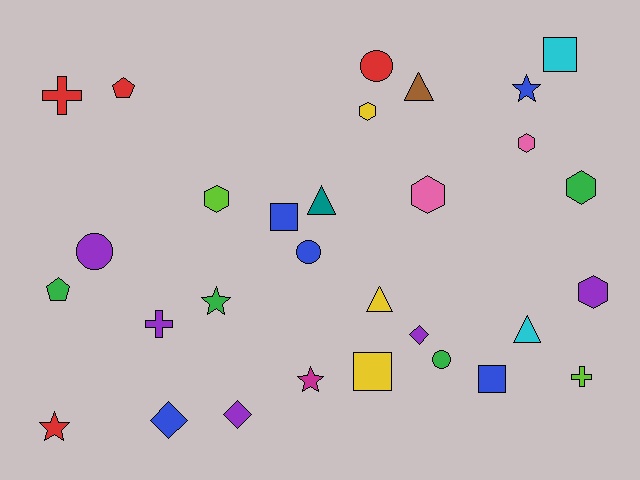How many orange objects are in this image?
There are no orange objects.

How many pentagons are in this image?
There are 2 pentagons.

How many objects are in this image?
There are 30 objects.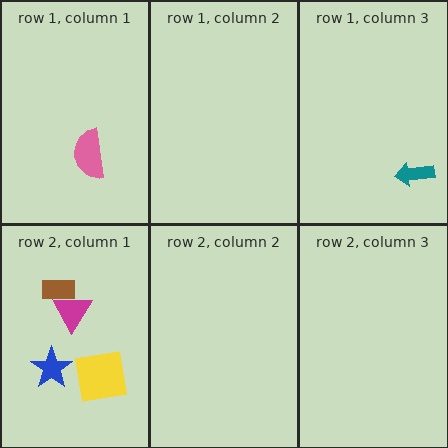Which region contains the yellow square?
The row 2, column 1 region.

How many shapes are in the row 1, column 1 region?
1.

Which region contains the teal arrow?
The row 1, column 3 region.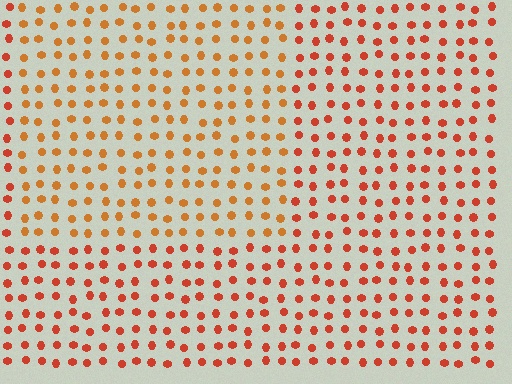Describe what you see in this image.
The image is filled with small red elements in a uniform arrangement. A rectangle-shaped region is visible where the elements are tinted to a slightly different hue, forming a subtle color boundary.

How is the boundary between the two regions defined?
The boundary is defined purely by a slight shift in hue (about 22 degrees). Spacing, size, and orientation are identical on both sides.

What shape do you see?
I see a rectangle.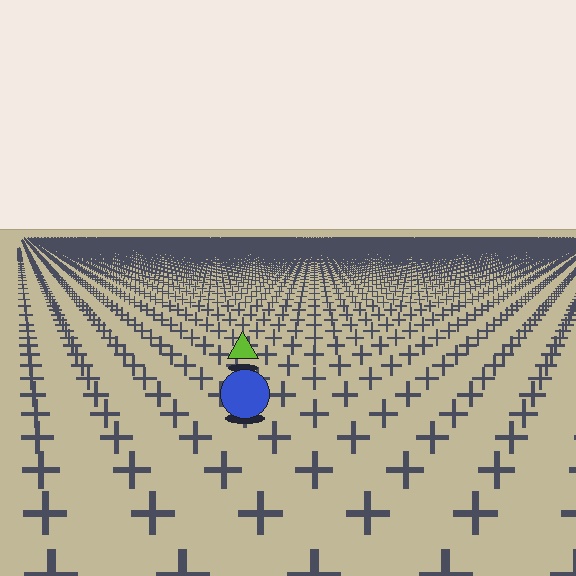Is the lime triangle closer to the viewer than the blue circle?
No. The blue circle is closer — you can tell from the texture gradient: the ground texture is coarser near it.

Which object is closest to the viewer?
The blue circle is closest. The texture marks near it are larger and more spread out.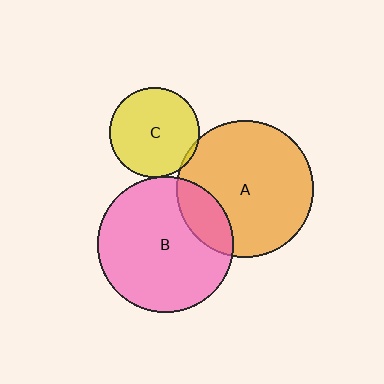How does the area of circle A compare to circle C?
Approximately 2.3 times.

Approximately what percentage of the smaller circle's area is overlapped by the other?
Approximately 20%.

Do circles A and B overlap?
Yes.